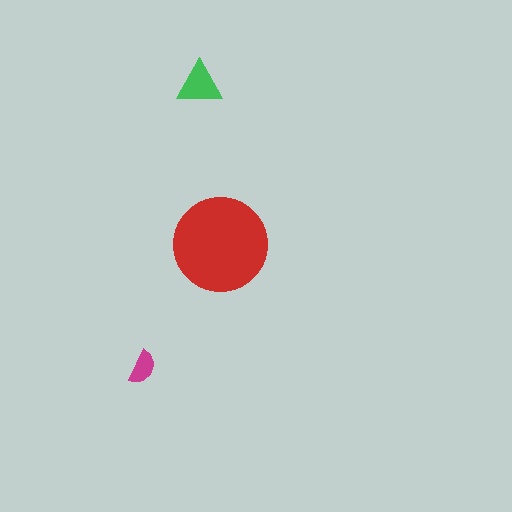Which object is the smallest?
The magenta semicircle.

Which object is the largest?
The red circle.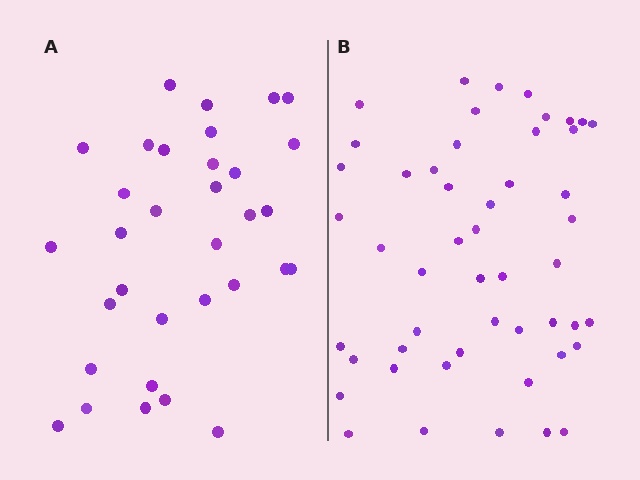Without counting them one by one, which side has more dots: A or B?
Region B (the right region) has more dots.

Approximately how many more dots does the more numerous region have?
Region B has approximately 15 more dots than region A.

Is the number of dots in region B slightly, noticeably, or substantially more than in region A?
Region B has substantially more. The ratio is roughly 1.5 to 1.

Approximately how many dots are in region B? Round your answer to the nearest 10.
About 50 dots.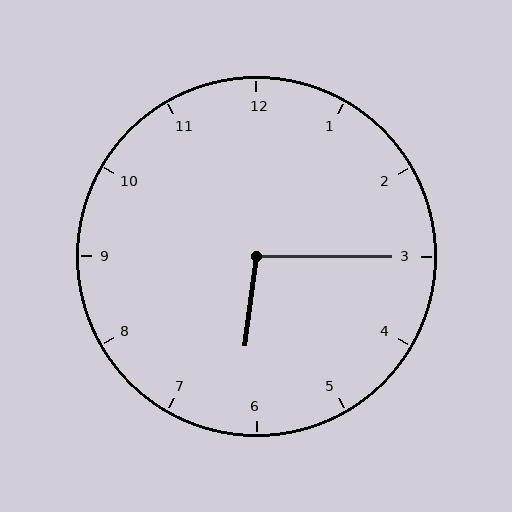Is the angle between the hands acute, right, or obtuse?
It is obtuse.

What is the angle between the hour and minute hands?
Approximately 98 degrees.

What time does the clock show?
6:15.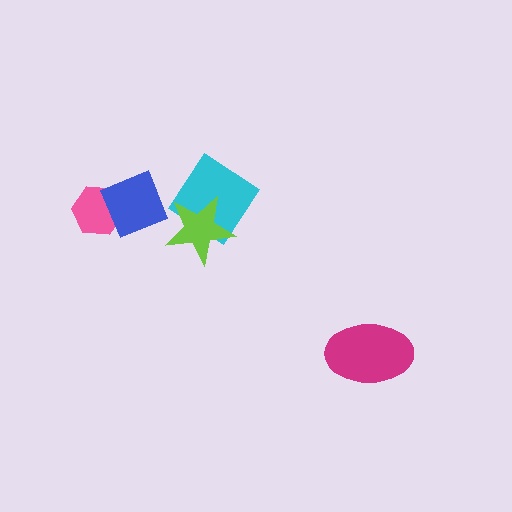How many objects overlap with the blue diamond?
1 object overlaps with the blue diamond.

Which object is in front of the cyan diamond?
The lime star is in front of the cyan diamond.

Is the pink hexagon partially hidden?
Yes, it is partially covered by another shape.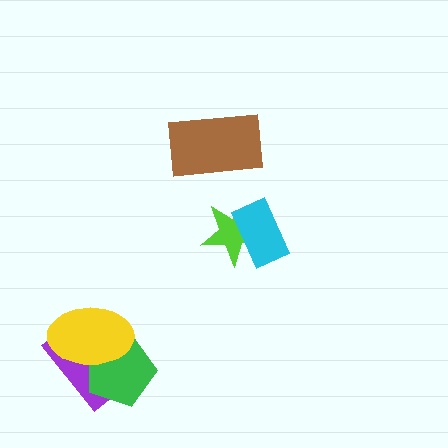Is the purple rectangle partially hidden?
Yes, it is partially covered by another shape.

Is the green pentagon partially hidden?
Yes, it is partially covered by another shape.